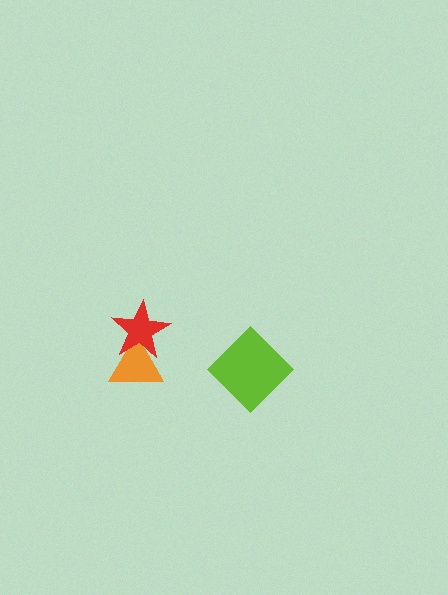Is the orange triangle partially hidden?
Yes, it is partially covered by another shape.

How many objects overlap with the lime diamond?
0 objects overlap with the lime diamond.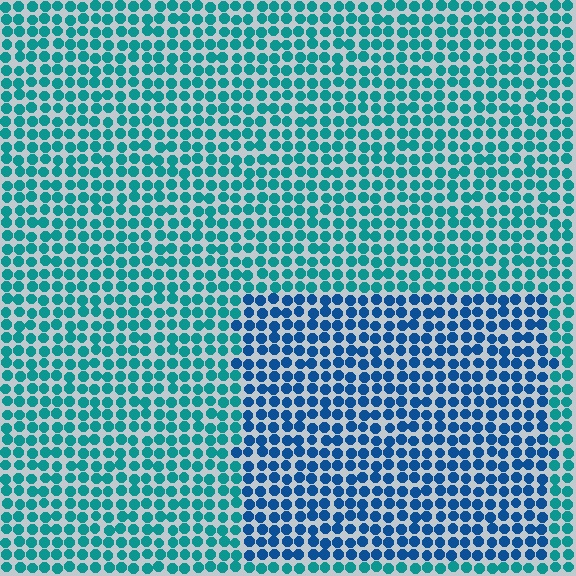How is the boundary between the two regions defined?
The boundary is defined purely by a slight shift in hue (about 33 degrees). Spacing, size, and orientation are identical on both sides.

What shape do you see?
I see a rectangle.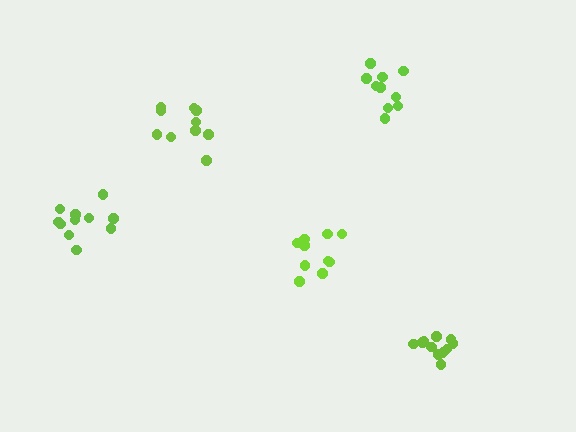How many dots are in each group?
Group 1: 11 dots, Group 2: 10 dots, Group 3: 10 dots, Group 4: 11 dots, Group 5: 10 dots (52 total).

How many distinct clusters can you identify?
There are 5 distinct clusters.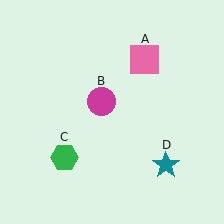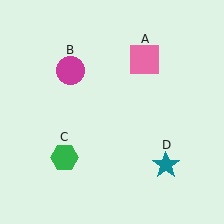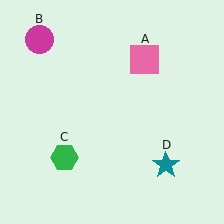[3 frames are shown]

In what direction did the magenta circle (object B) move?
The magenta circle (object B) moved up and to the left.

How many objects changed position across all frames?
1 object changed position: magenta circle (object B).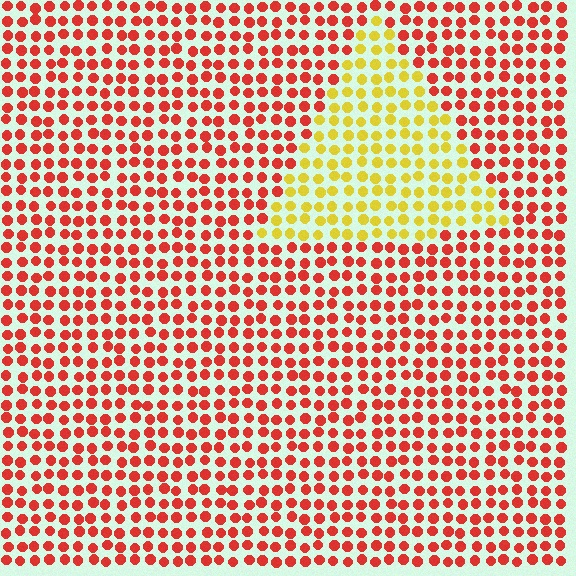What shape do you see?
I see a triangle.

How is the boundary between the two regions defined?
The boundary is defined purely by a slight shift in hue (about 54 degrees). Spacing, size, and orientation are identical on both sides.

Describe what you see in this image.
The image is filled with small red elements in a uniform arrangement. A triangle-shaped region is visible where the elements are tinted to a slightly different hue, forming a subtle color boundary.